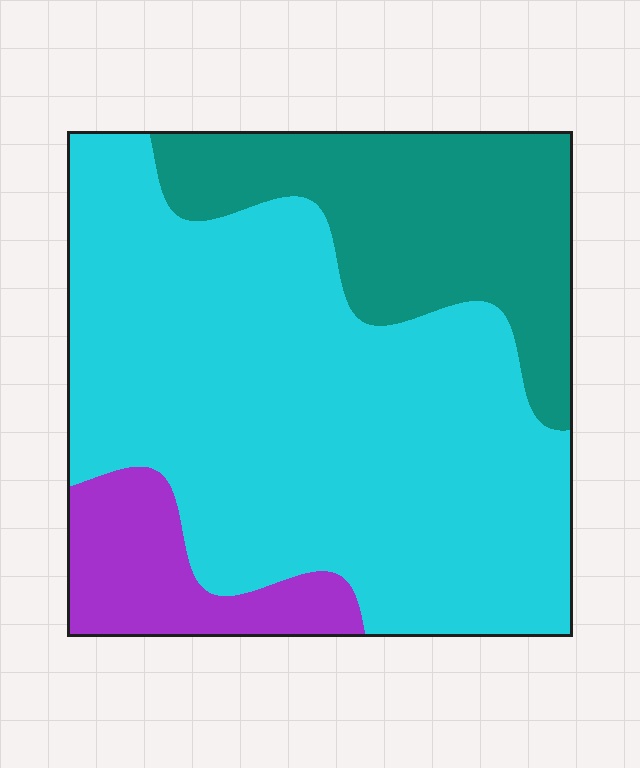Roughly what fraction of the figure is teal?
Teal covers about 25% of the figure.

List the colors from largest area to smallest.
From largest to smallest: cyan, teal, purple.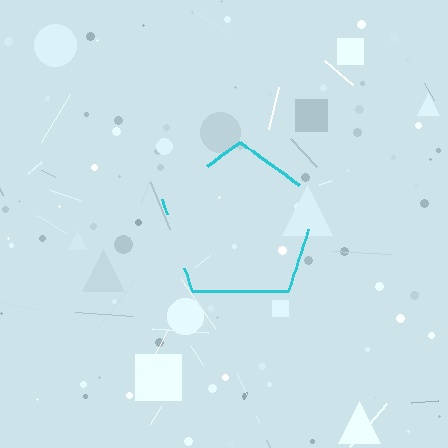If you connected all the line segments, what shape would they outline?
They would outline a pentagon.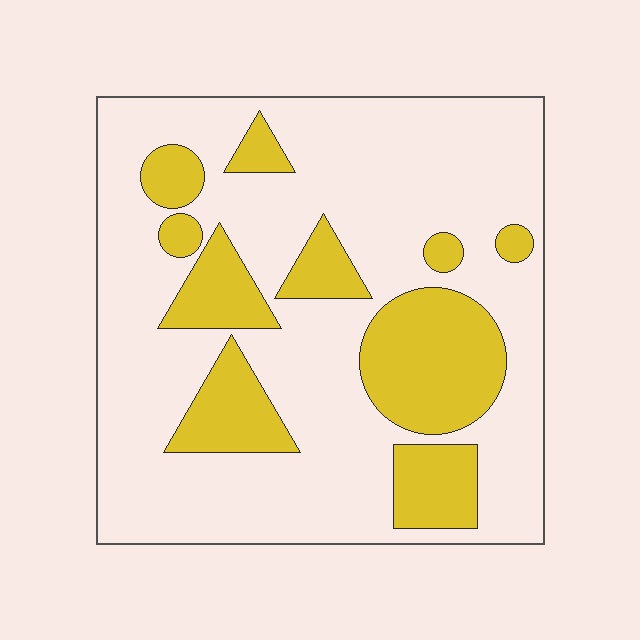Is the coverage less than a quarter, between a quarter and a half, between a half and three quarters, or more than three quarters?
Between a quarter and a half.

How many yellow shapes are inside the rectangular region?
10.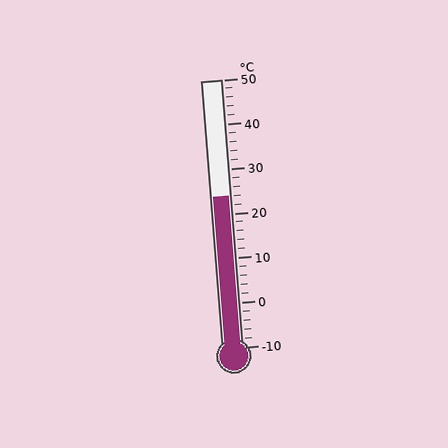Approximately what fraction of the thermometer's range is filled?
The thermometer is filled to approximately 55% of its range.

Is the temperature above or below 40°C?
The temperature is below 40°C.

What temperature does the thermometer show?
The thermometer shows approximately 24°C.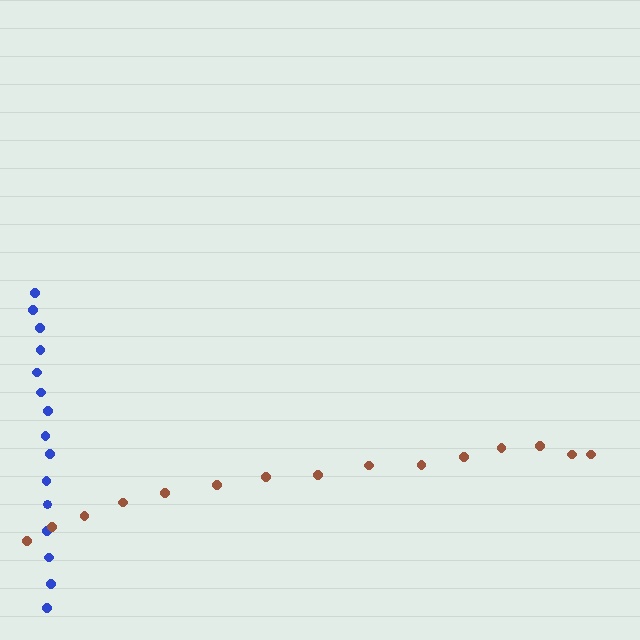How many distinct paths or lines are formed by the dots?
There are 2 distinct paths.